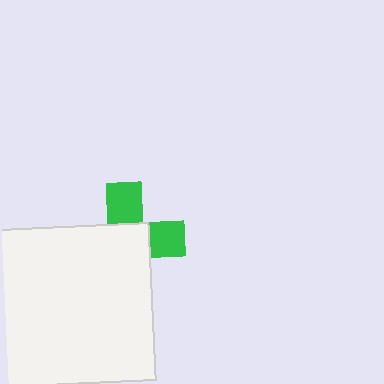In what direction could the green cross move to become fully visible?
The green cross could move toward the upper-right. That would shift it out from behind the white square entirely.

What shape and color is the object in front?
The object in front is a white square.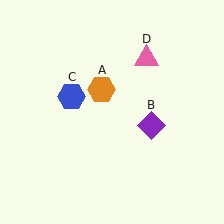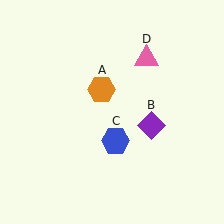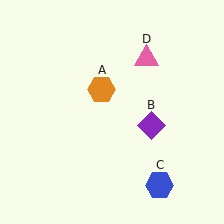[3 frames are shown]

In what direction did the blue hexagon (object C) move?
The blue hexagon (object C) moved down and to the right.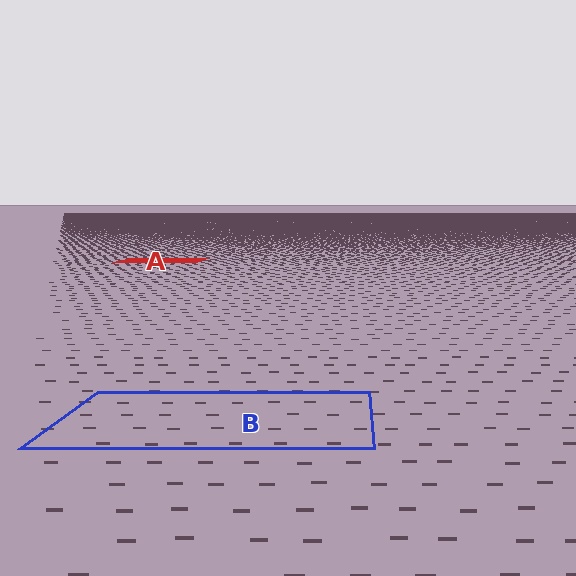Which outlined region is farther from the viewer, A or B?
Region A is farther from the viewer — the texture elements inside it appear smaller and more densely packed.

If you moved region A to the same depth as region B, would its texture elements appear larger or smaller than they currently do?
They would appear larger. At a closer depth, the same texture elements are projected at a bigger on-screen size.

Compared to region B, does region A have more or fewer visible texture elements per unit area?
Region A has more texture elements per unit area — they are packed more densely because it is farther away.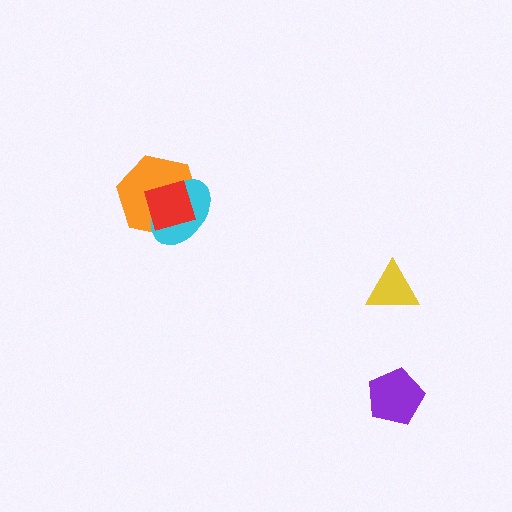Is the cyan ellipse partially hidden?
Yes, it is partially covered by another shape.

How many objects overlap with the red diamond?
2 objects overlap with the red diamond.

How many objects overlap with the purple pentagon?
0 objects overlap with the purple pentagon.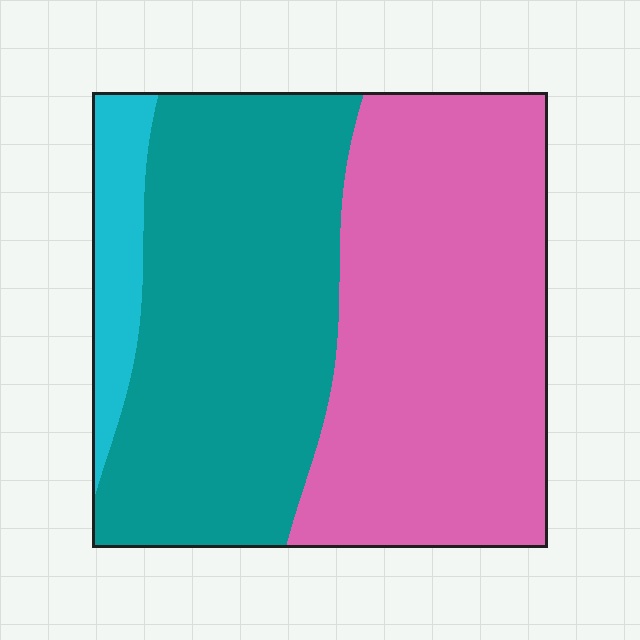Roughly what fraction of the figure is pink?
Pink covers roughly 50% of the figure.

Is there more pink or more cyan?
Pink.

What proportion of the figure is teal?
Teal covers about 45% of the figure.